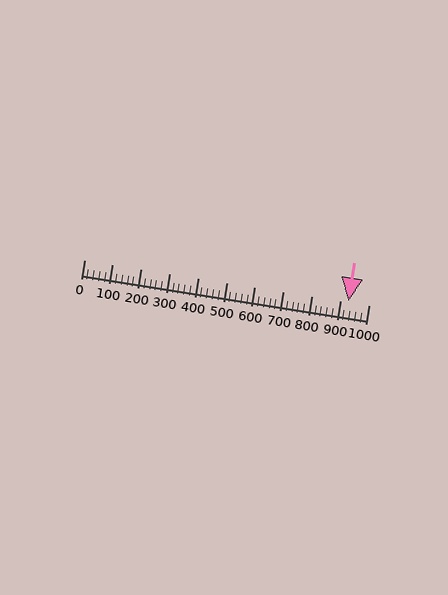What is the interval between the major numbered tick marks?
The major tick marks are spaced 100 units apart.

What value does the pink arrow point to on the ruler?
The pink arrow points to approximately 928.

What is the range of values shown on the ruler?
The ruler shows values from 0 to 1000.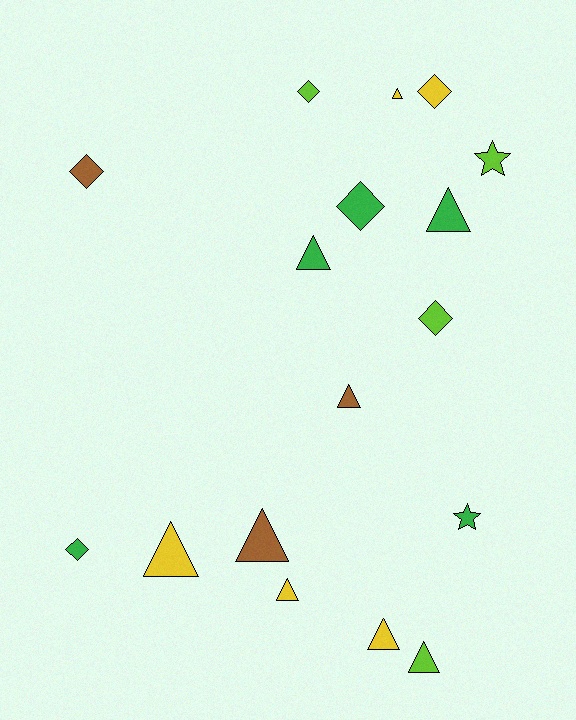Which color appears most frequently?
Yellow, with 5 objects.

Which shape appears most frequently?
Triangle, with 9 objects.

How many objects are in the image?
There are 17 objects.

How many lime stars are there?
There is 1 lime star.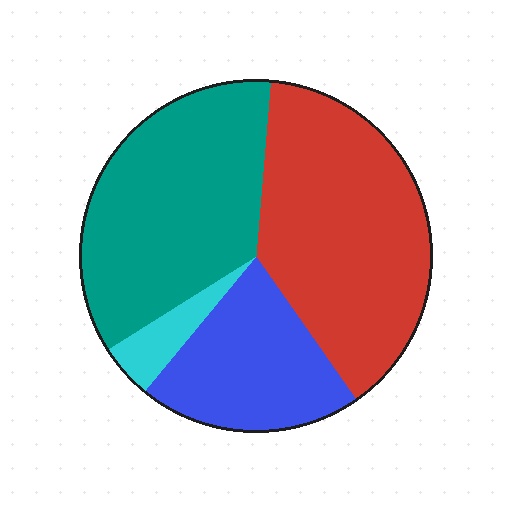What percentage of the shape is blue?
Blue covers about 20% of the shape.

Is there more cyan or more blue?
Blue.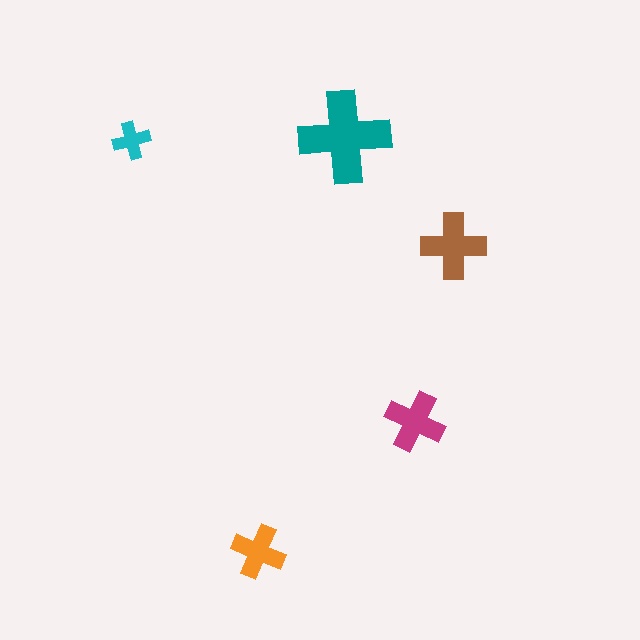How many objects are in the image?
There are 5 objects in the image.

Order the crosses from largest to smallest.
the teal one, the brown one, the magenta one, the orange one, the cyan one.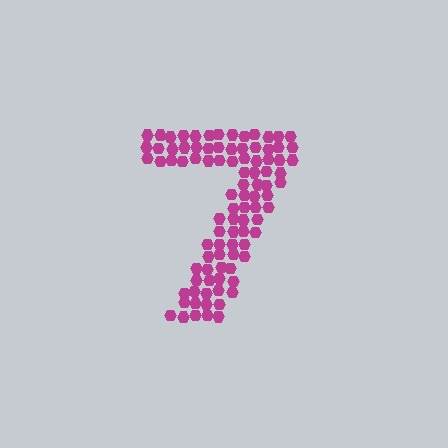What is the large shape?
The large shape is the digit 7.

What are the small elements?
The small elements are hexagons.